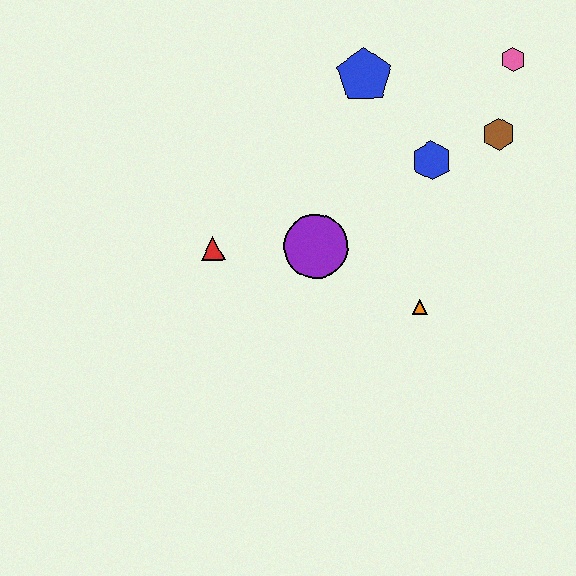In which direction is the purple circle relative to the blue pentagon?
The purple circle is below the blue pentagon.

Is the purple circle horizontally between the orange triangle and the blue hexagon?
No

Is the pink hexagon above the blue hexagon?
Yes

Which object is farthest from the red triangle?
The pink hexagon is farthest from the red triangle.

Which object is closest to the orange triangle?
The purple circle is closest to the orange triangle.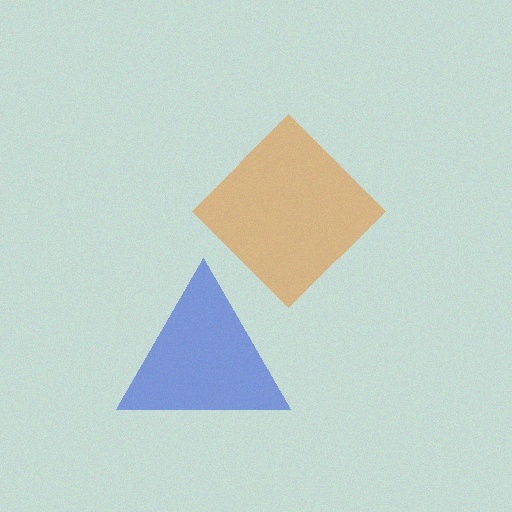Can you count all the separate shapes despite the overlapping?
Yes, there are 2 separate shapes.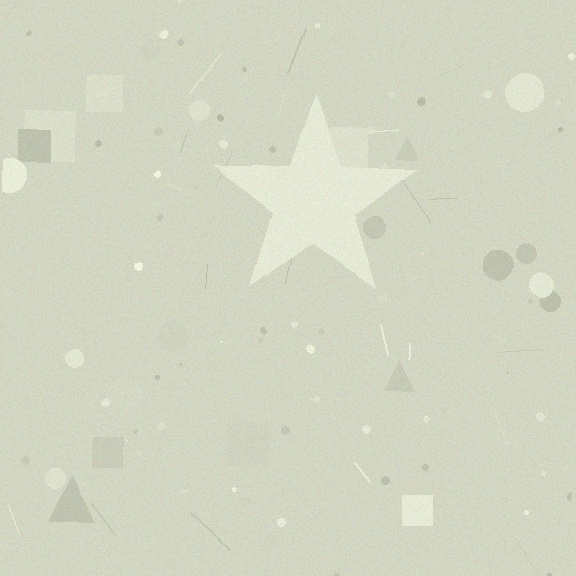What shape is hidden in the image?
A star is hidden in the image.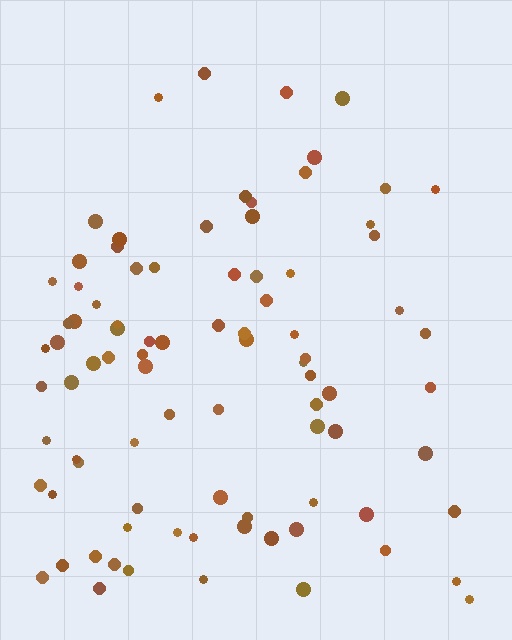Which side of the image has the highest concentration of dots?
The bottom.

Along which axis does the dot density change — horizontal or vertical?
Vertical.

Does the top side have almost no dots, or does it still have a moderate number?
Still a moderate number, just noticeably fewer than the bottom.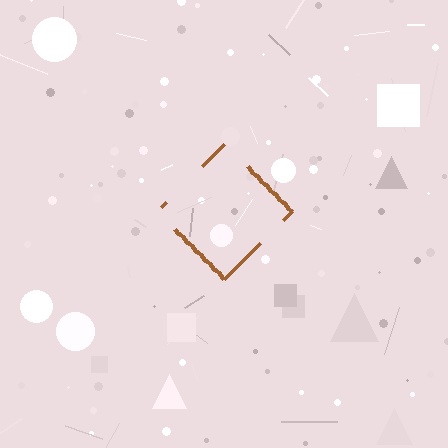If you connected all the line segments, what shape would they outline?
They would outline a diamond.